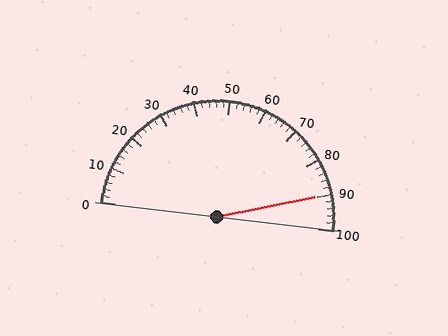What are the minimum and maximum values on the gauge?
The gauge ranges from 0 to 100.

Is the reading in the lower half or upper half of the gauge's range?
The reading is in the upper half of the range (0 to 100).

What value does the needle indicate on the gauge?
The needle indicates approximately 90.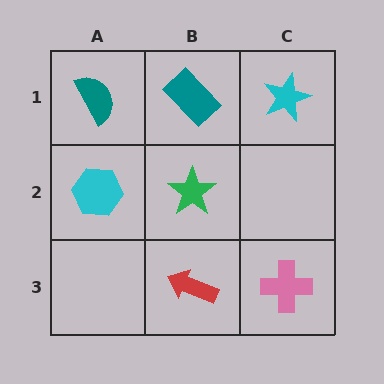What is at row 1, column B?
A teal rectangle.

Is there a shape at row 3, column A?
No, that cell is empty.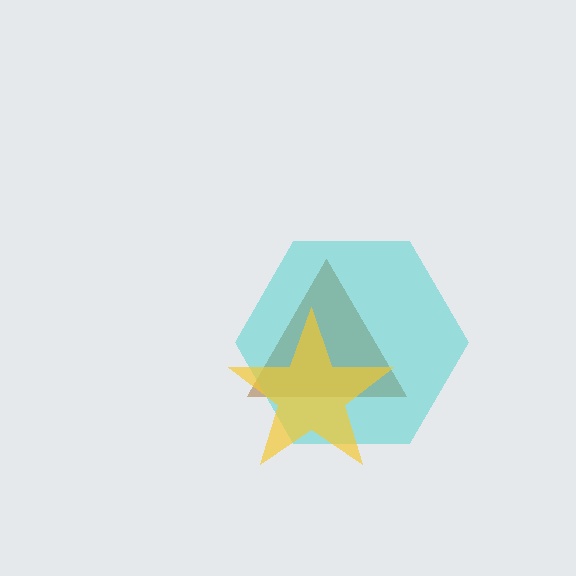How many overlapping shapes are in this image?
There are 3 overlapping shapes in the image.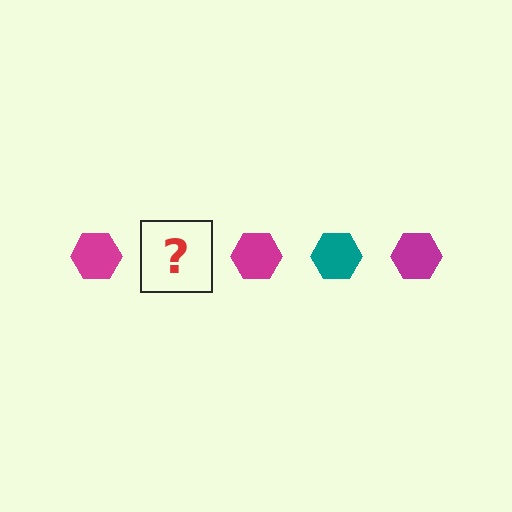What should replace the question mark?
The question mark should be replaced with a teal hexagon.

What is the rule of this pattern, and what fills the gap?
The rule is that the pattern cycles through magenta, teal hexagons. The gap should be filled with a teal hexagon.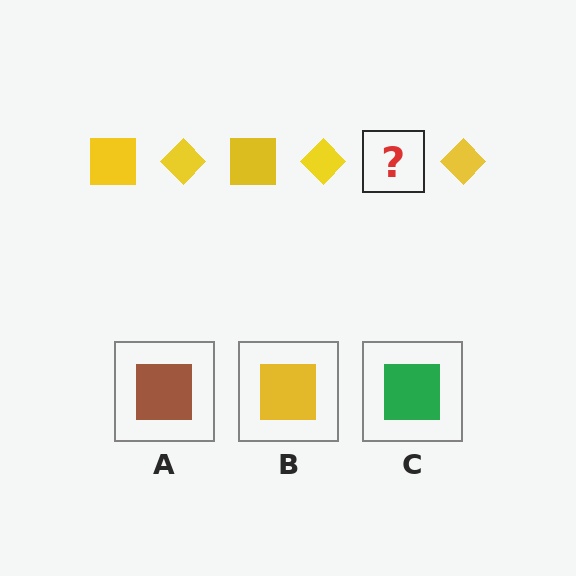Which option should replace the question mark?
Option B.